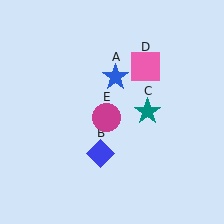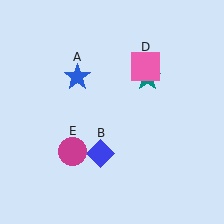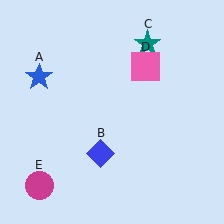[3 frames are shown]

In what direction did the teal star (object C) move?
The teal star (object C) moved up.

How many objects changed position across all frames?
3 objects changed position: blue star (object A), teal star (object C), magenta circle (object E).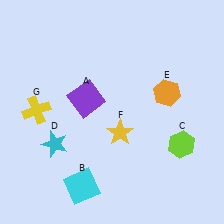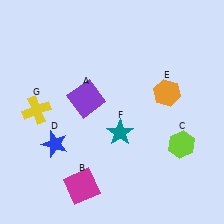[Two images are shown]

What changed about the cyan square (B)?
In Image 1, B is cyan. In Image 2, it changed to magenta.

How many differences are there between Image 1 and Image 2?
There are 3 differences between the two images.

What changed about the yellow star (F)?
In Image 1, F is yellow. In Image 2, it changed to teal.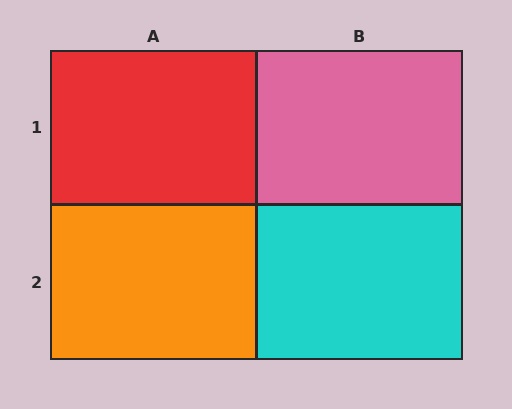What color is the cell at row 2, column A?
Orange.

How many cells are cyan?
1 cell is cyan.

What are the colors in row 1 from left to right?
Red, pink.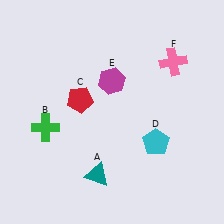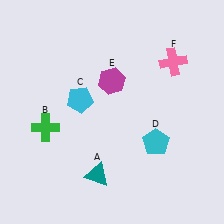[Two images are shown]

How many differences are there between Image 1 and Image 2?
There is 1 difference between the two images.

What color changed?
The pentagon (C) changed from red in Image 1 to cyan in Image 2.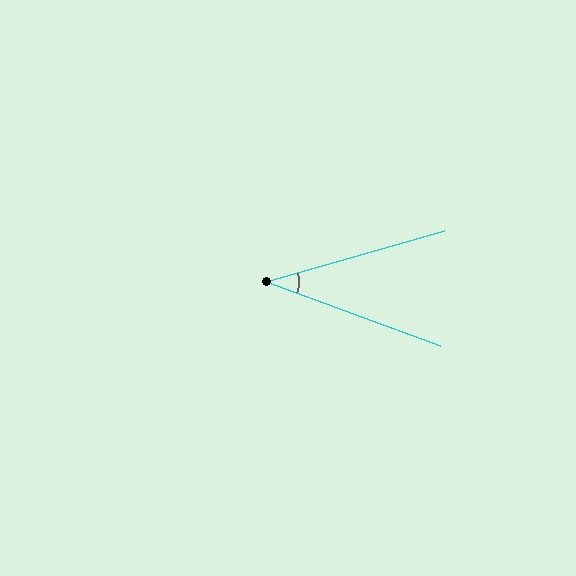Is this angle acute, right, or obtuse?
It is acute.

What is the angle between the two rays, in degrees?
Approximately 36 degrees.